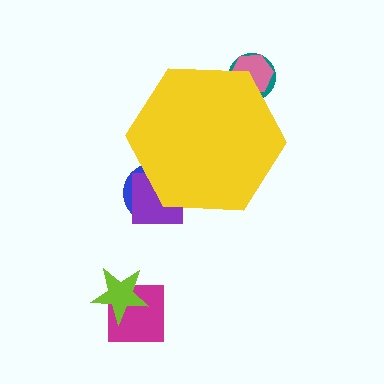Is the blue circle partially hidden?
Yes, the blue circle is partially hidden behind the yellow hexagon.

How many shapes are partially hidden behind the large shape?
4 shapes are partially hidden.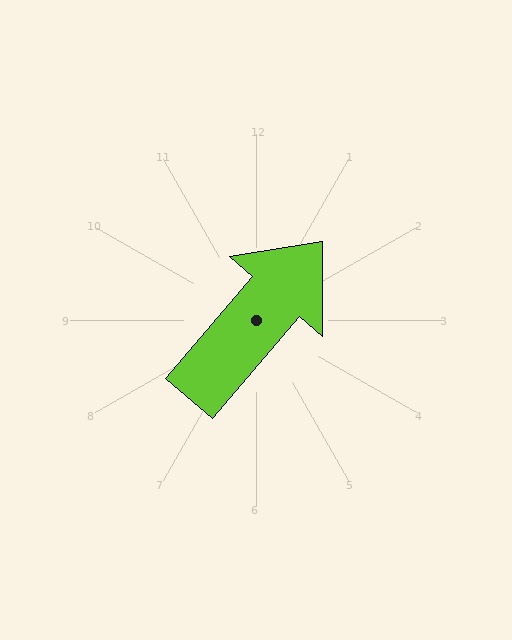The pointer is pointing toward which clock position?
Roughly 1 o'clock.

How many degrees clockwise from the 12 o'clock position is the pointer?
Approximately 41 degrees.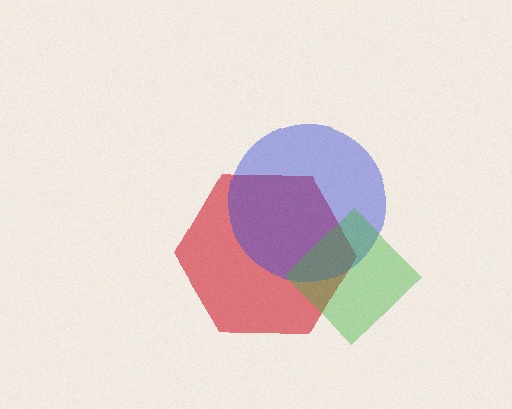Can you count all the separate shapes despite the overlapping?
Yes, there are 3 separate shapes.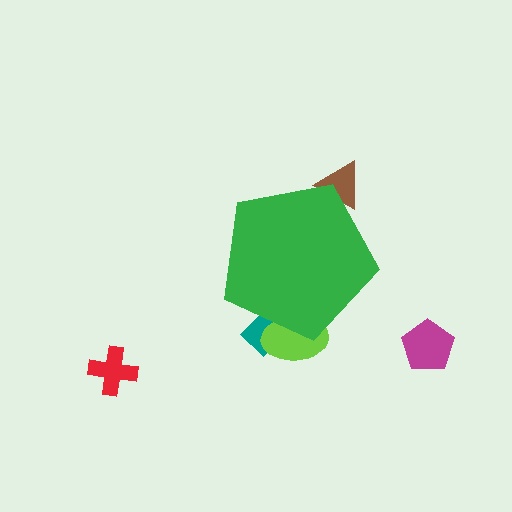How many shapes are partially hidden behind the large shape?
3 shapes are partially hidden.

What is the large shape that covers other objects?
A green pentagon.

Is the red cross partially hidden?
No, the red cross is fully visible.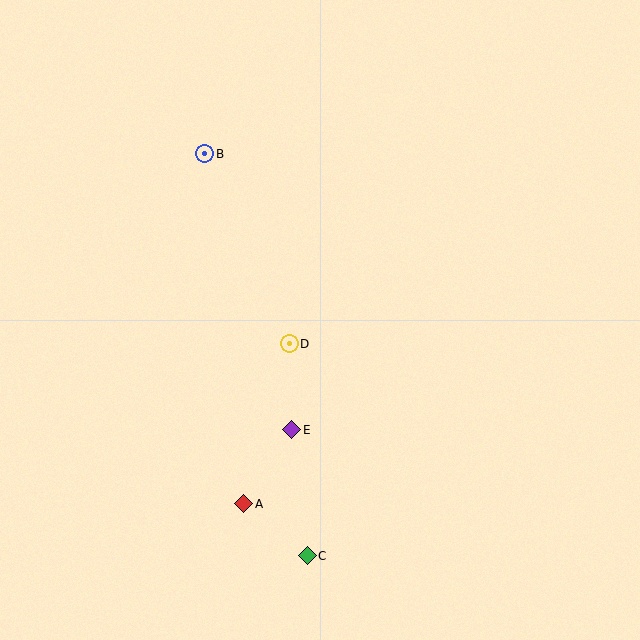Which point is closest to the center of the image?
Point D at (289, 344) is closest to the center.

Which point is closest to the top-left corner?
Point B is closest to the top-left corner.